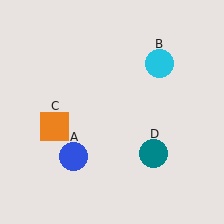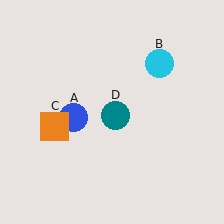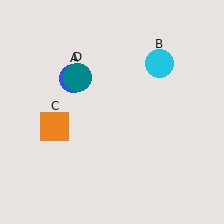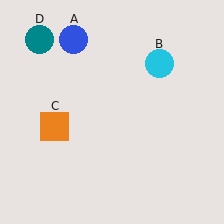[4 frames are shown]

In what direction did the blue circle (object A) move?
The blue circle (object A) moved up.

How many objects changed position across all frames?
2 objects changed position: blue circle (object A), teal circle (object D).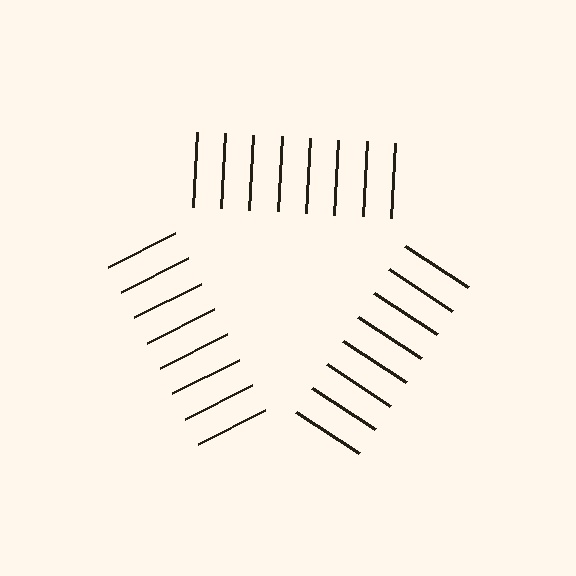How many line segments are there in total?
24 — 8 along each of the 3 edges.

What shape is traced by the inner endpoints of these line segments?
An illusory triangle — the line segments terminate on its edges but no continuous stroke is drawn.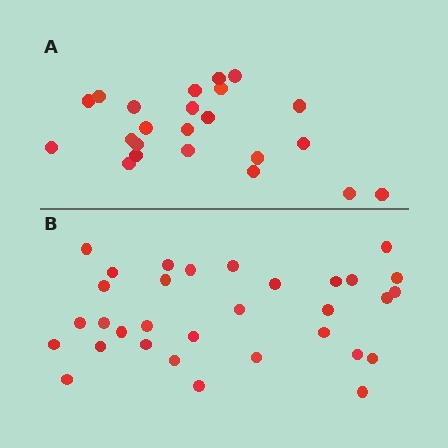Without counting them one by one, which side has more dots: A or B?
Region B (the bottom region) has more dots.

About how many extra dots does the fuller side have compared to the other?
Region B has roughly 8 or so more dots than region A.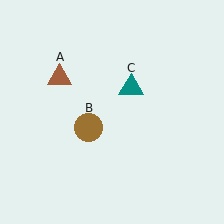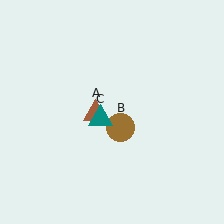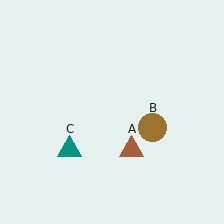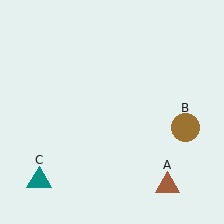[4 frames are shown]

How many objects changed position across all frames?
3 objects changed position: brown triangle (object A), brown circle (object B), teal triangle (object C).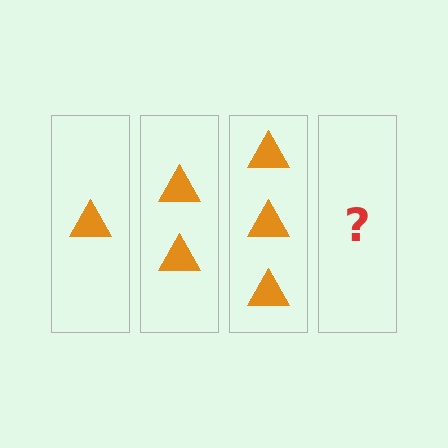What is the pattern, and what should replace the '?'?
The pattern is that each step adds one more triangle. The '?' should be 4 triangles.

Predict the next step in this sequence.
The next step is 4 triangles.